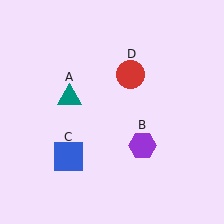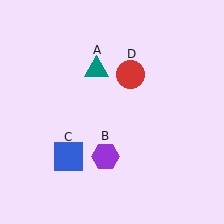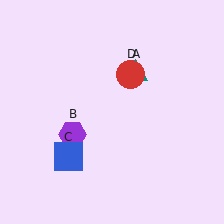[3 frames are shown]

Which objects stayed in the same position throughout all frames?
Blue square (object C) and red circle (object D) remained stationary.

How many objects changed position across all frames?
2 objects changed position: teal triangle (object A), purple hexagon (object B).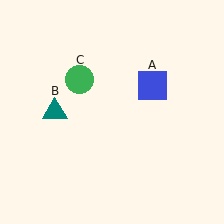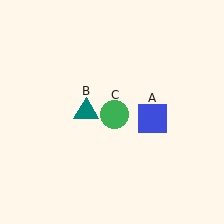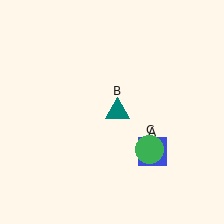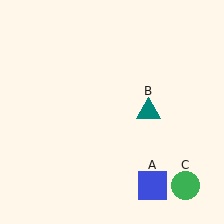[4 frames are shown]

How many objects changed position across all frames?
3 objects changed position: blue square (object A), teal triangle (object B), green circle (object C).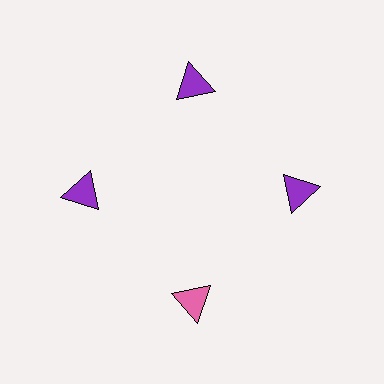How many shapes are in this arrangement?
There are 4 shapes arranged in a ring pattern.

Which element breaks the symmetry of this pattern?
The pink triangle at roughly the 6 o'clock position breaks the symmetry. All other shapes are purple triangles.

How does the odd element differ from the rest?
It has a different color: pink instead of purple.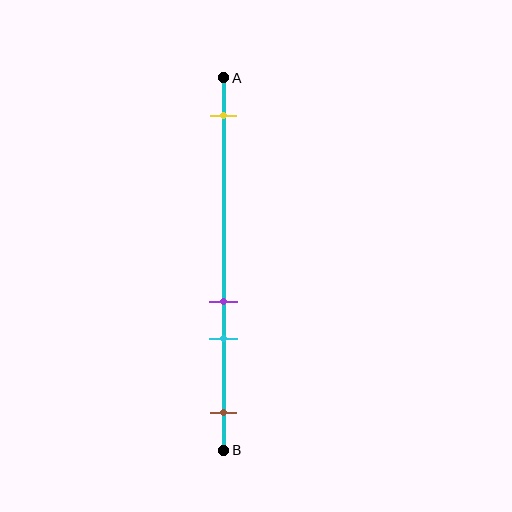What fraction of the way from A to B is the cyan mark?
The cyan mark is approximately 70% (0.7) of the way from A to B.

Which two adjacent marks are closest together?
The purple and cyan marks are the closest adjacent pair.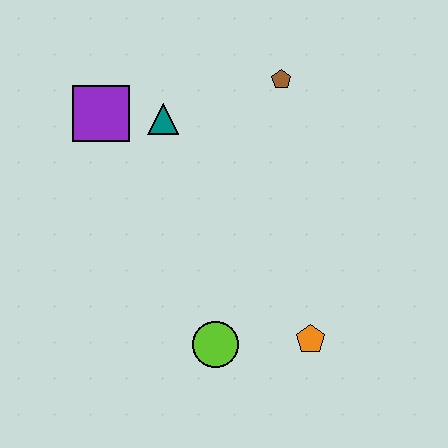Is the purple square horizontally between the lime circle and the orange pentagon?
No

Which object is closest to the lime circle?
The orange pentagon is closest to the lime circle.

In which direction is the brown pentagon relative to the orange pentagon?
The brown pentagon is above the orange pentagon.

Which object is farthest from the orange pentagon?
The purple square is farthest from the orange pentagon.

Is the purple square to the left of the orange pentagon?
Yes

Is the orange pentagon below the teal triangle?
Yes